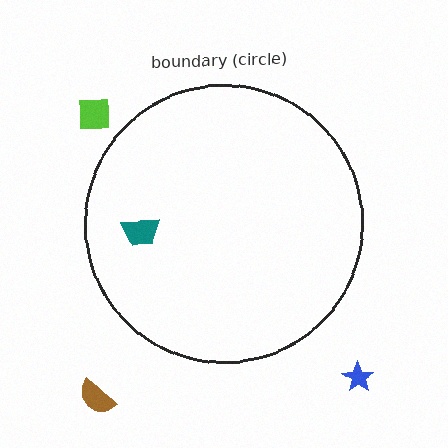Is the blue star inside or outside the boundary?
Outside.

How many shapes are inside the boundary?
1 inside, 3 outside.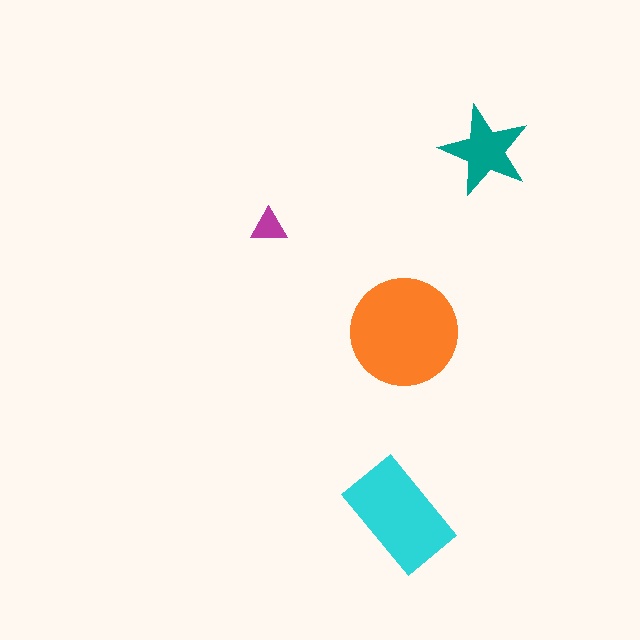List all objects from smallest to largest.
The magenta triangle, the teal star, the cyan rectangle, the orange circle.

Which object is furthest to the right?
The teal star is rightmost.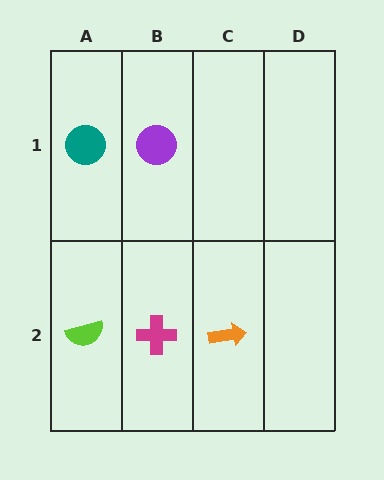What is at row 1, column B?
A purple circle.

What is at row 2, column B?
A magenta cross.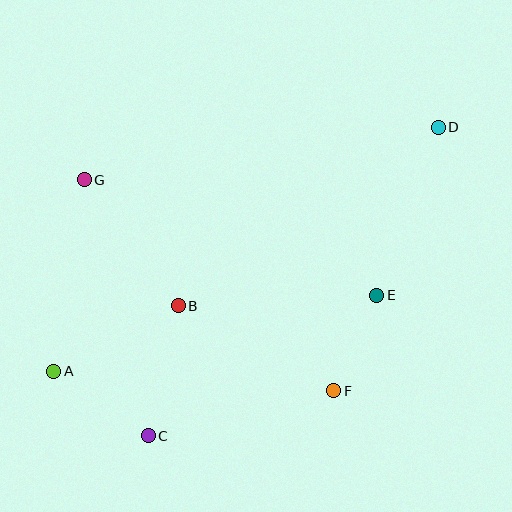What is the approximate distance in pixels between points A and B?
The distance between A and B is approximately 141 pixels.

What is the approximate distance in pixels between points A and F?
The distance between A and F is approximately 281 pixels.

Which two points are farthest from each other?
Points A and D are farthest from each other.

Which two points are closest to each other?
Points E and F are closest to each other.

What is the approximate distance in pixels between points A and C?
The distance between A and C is approximately 115 pixels.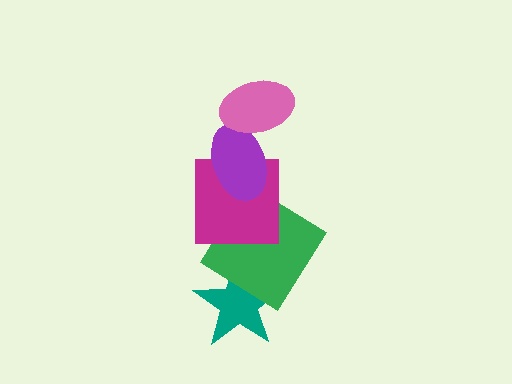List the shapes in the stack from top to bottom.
From top to bottom: the pink ellipse, the purple ellipse, the magenta square, the green diamond, the teal star.